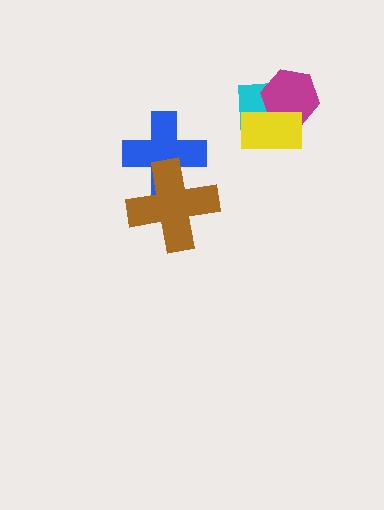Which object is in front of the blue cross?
The brown cross is in front of the blue cross.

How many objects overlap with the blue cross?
1 object overlaps with the blue cross.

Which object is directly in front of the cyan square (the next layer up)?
The magenta hexagon is directly in front of the cyan square.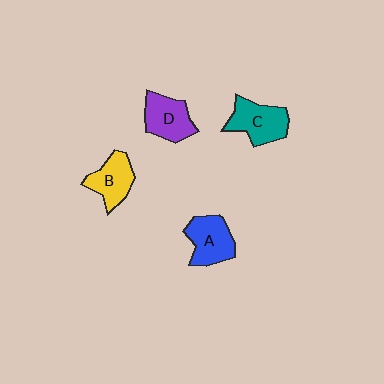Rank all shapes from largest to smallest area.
From largest to smallest: C (teal), A (blue), D (purple), B (yellow).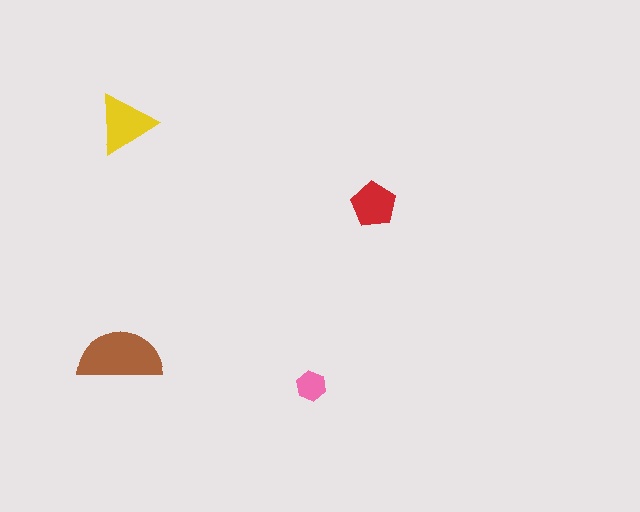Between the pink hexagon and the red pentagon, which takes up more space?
The red pentagon.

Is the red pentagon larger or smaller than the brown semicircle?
Smaller.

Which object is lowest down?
The pink hexagon is bottommost.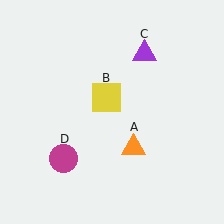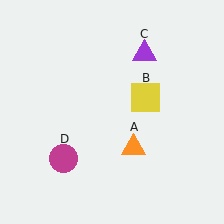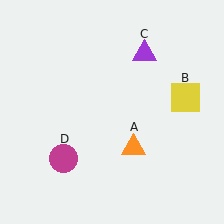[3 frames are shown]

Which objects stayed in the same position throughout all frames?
Orange triangle (object A) and purple triangle (object C) and magenta circle (object D) remained stationary.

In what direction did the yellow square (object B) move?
The yellow square (object B) moved right.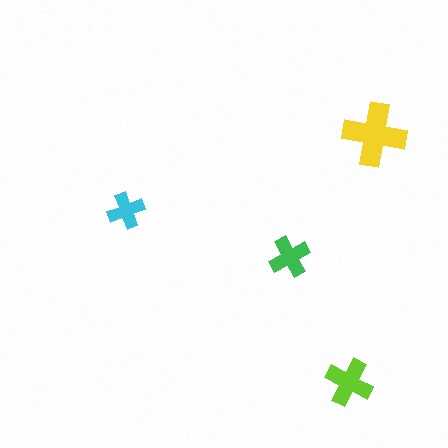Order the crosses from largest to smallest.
the yellow one, the lime one, the green one, the cyan one.